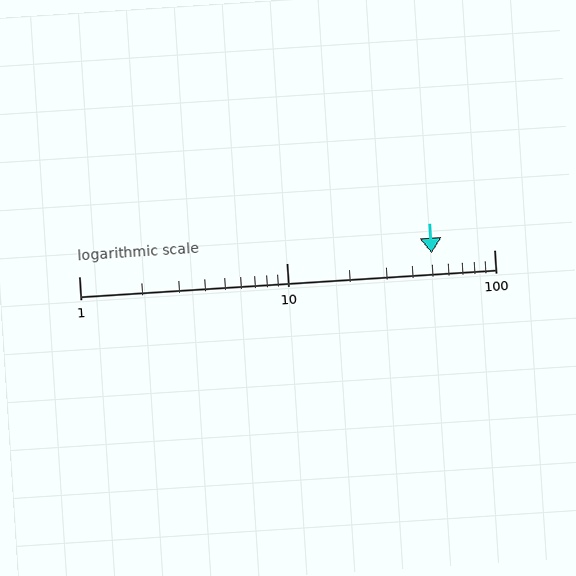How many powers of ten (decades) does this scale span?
The scale spans 2 decades, from 1 to 100.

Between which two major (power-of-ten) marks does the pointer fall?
The pointer is between 10 and 100.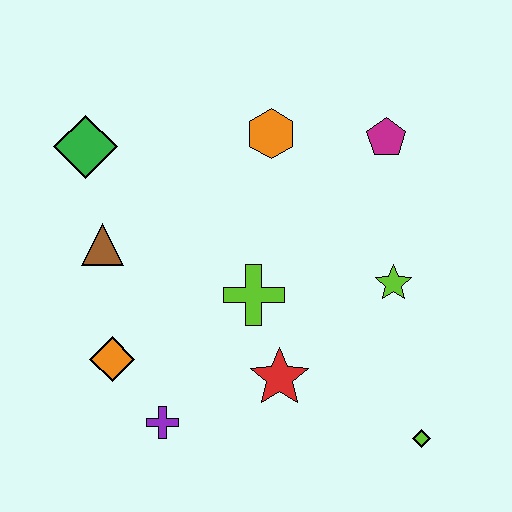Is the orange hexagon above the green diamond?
Yes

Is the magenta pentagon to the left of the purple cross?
No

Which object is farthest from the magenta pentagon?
The purple cross is farthest from the magenta pentagon.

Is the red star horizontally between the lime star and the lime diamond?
No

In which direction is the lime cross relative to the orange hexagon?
The lime cross is below the orange hexagon.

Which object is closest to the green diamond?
The brown triangle is closest to the green diamond.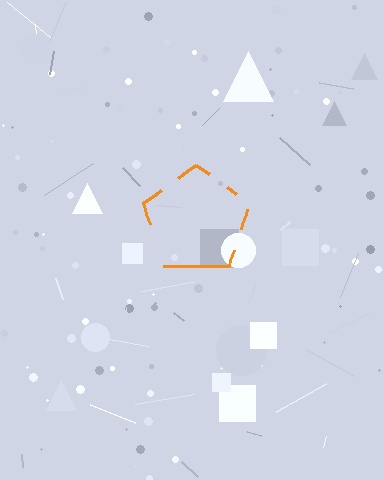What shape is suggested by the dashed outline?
The dashed outline suggests a pentagon.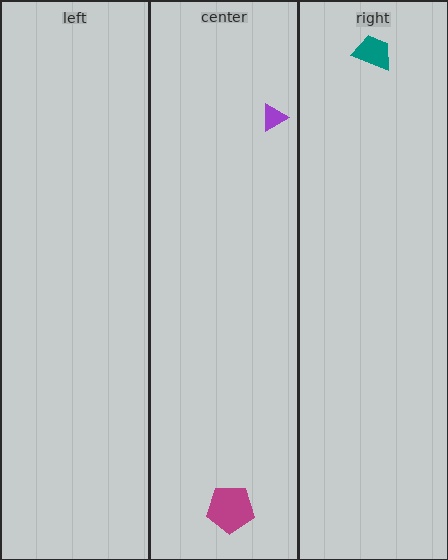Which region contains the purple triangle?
The center region.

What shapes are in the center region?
The purple triangle, the magenta pentagon.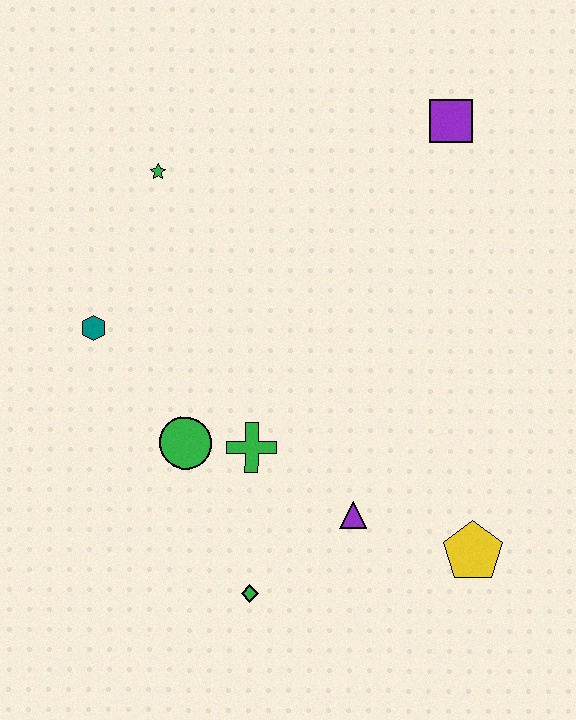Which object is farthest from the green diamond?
The purple square is farthest from the green diamond.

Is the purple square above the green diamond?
Yes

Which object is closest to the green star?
The teal hexagon is closest to the green star.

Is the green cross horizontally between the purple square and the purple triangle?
No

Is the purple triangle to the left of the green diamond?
No